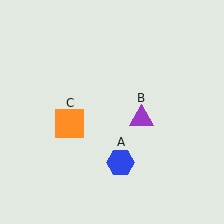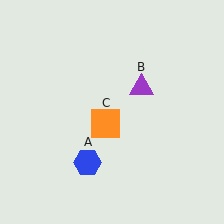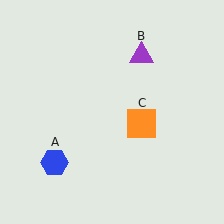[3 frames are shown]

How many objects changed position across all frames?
3 objects changed position: blue hexagon (object A), purple triangle (object B), orange square (object C).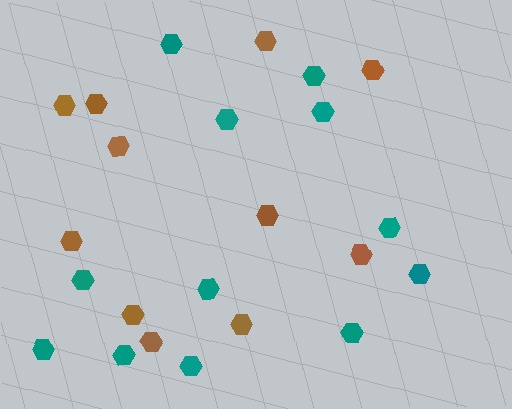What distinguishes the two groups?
There are 2 groups: one group of teal hexagons (12) and one group of brown hexagons (11).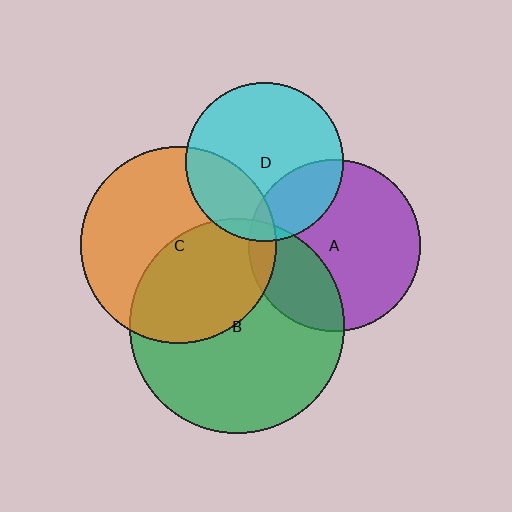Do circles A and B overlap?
Yes.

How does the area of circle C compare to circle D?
Approximately 1.5 times.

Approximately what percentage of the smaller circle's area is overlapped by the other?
Approximately 30%.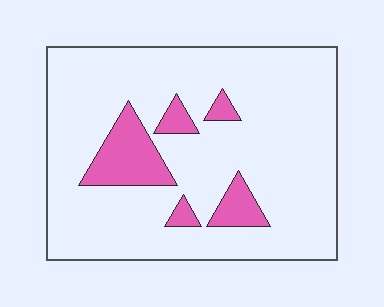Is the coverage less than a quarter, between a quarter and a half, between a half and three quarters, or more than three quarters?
Less than a quarter.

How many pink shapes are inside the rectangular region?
5.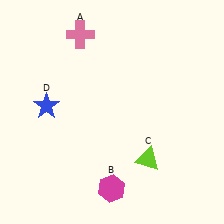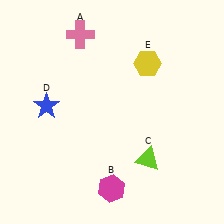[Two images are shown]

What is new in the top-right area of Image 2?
A yellow hexagon (E) was added in the top-right area of Image 2.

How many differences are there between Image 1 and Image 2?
There is 1 difference between the two images.